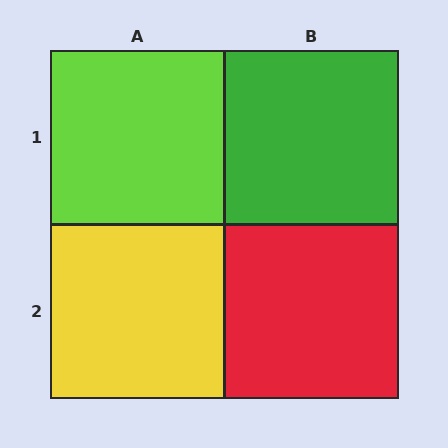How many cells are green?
1 cell is green.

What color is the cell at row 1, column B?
Green.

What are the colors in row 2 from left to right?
Yellow, red.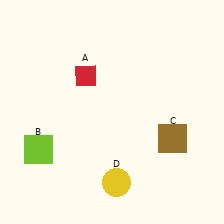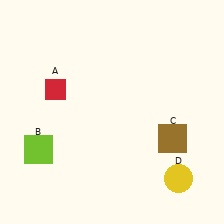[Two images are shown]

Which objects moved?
The objects that moved are: the red diamond (A), the yellow circle (D).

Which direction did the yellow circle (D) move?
The yellow circle (D) moved right.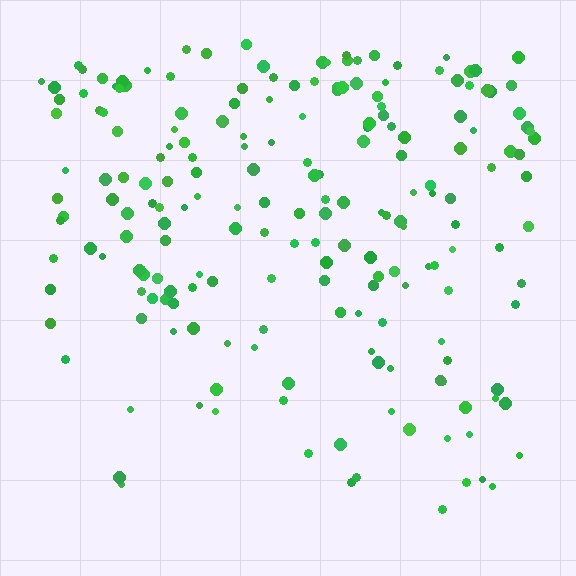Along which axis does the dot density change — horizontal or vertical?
Vertical.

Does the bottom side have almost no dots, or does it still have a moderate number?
Still a moderate number, just noticeably fewer than the top.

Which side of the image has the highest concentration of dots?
The top.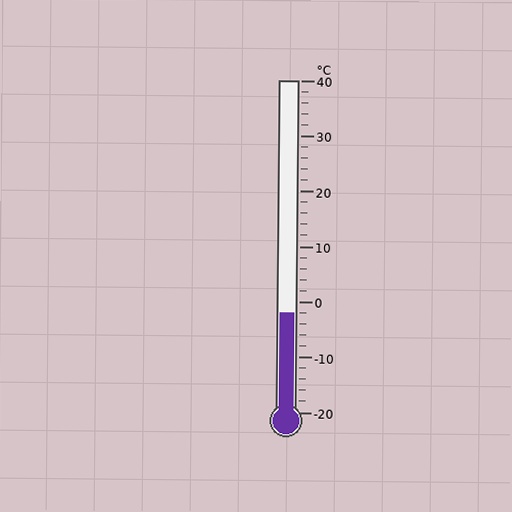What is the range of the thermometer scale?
The thermometer scale ranges from -20°C to 40°C.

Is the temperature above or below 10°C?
The temperature is below 10°C.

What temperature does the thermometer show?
The thermometer shows approximately -2°C.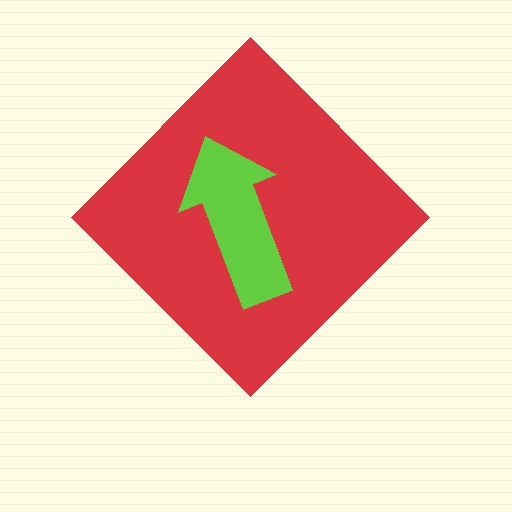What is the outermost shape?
The red diamond.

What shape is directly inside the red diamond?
The lime arrow.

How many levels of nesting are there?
2.